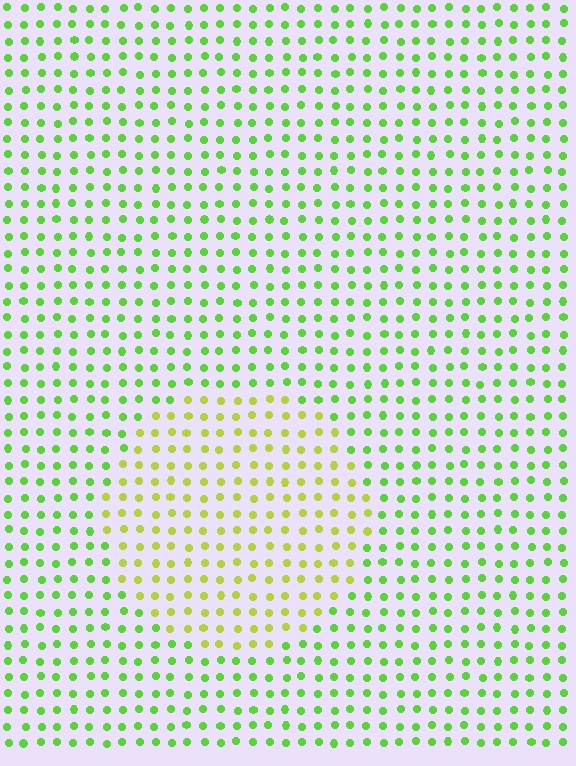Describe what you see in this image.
The image is filled with small lime elements in a uniform arrangement. A circle-shaped region is visible where the elements are tinted to a slightly different hue, forming a subtle color boundary.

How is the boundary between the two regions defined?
The boundary is defined purely by a slight shift in hue (about 35 degrees). Spacing, size, and orientation are identical on both sides.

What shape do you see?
I see a circle.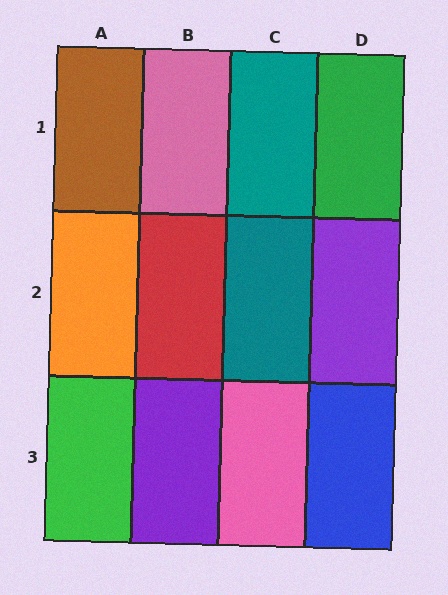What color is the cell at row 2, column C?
Teal.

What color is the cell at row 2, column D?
Purple.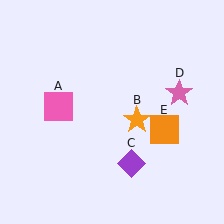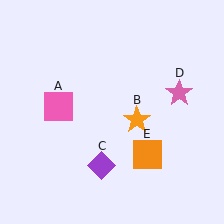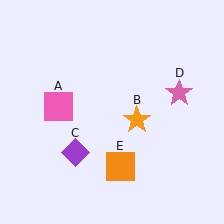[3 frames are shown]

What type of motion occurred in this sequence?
The purple diamond (object C), orange square (object E) rotated clockwise around the center of the scene.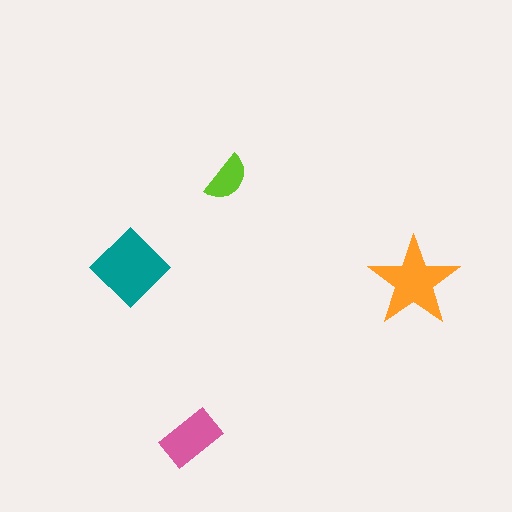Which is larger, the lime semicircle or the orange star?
The orange star.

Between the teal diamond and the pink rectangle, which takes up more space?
The teal diamond.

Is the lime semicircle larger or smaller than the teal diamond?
Smaller.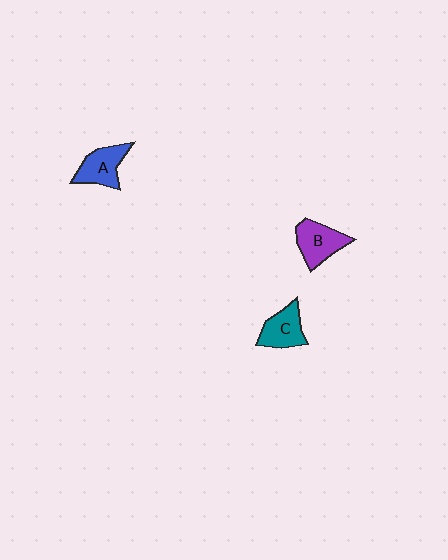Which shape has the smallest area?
Shape C (teal).